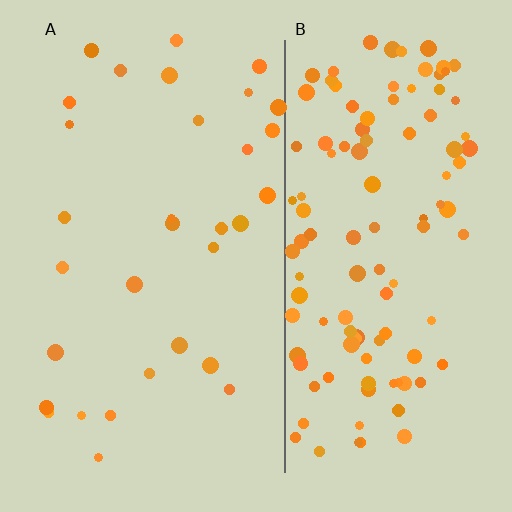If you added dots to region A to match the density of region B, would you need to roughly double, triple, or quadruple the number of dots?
Approximately quadruple.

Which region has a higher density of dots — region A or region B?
B (the right).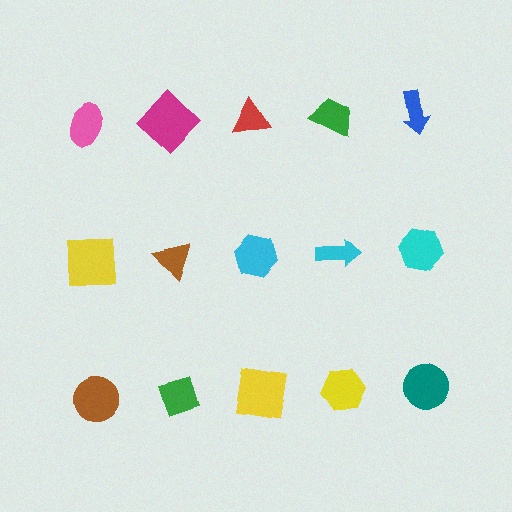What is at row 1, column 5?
A blue arrow.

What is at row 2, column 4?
A cyan arrow.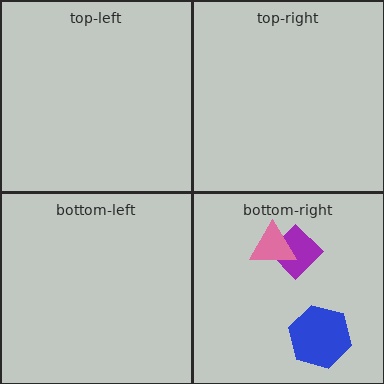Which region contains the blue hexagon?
The bottom-right region.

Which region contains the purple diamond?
The bottom-right region.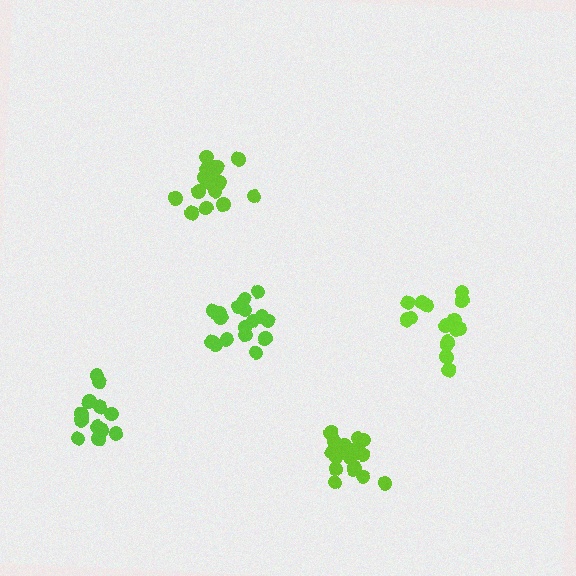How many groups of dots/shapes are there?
There are 5 groups.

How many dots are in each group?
Group 1: 18 dots, Group 2: 17 dots, Group 3: 15 dots, Group 4: 17 dots, Group 5: 13 dots (80 total).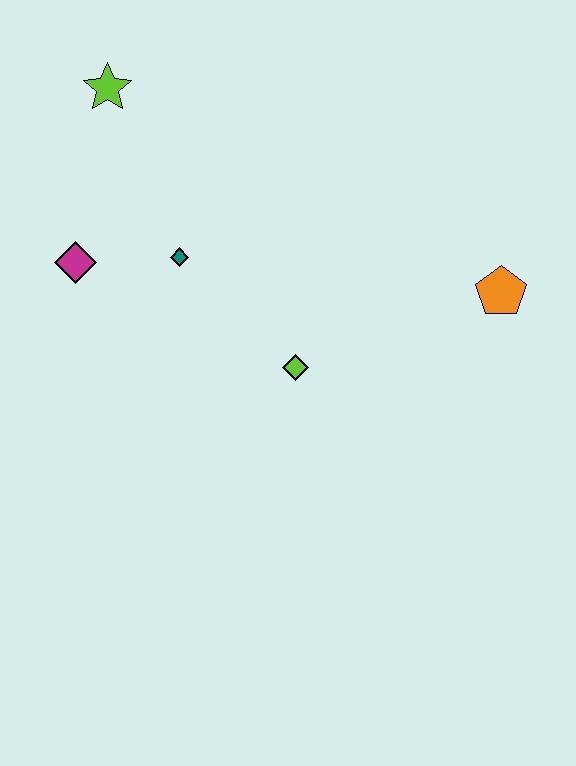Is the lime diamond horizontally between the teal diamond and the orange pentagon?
Yes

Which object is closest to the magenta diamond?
The teal diamond is closest to the magenta diamond.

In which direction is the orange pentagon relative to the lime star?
The orange pentagon is to the right of the lime star.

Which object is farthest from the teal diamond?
The orange pentagon is farthest from the teal diamond.